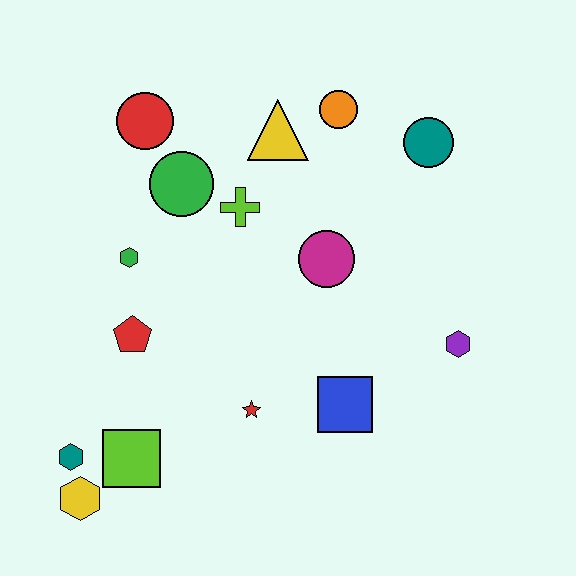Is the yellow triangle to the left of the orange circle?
Yes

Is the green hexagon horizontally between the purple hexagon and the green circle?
No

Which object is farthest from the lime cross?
The yellow hexagon is farthest from the lime cross.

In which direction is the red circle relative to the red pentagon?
The red circle is above the red pentagon.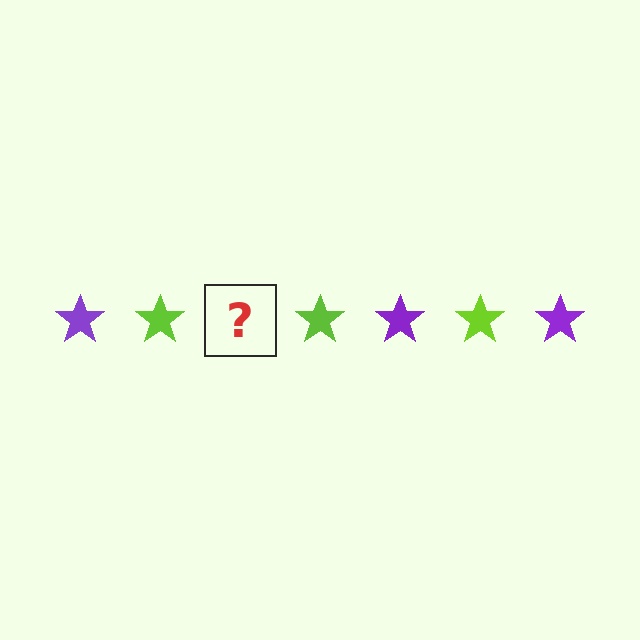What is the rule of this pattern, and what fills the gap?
The rule is that the pattern cycles through purple, lime stars. The gap should be filled with a purple star.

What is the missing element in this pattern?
The missing element is a purple star.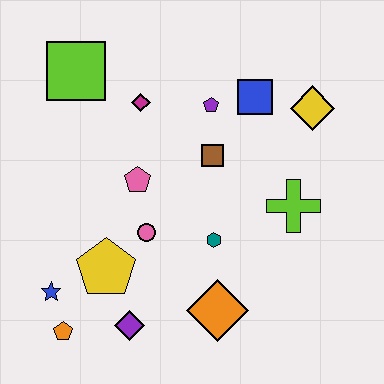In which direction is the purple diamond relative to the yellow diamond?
The purple diamond is below the yellow diamond.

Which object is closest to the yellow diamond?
The blue square is closest to the yellow diamond.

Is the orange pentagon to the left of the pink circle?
Yes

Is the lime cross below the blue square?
Yes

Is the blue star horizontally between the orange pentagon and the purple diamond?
No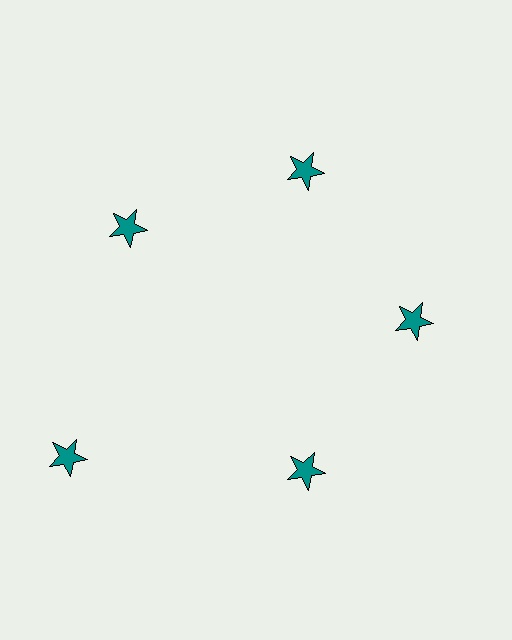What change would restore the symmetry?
The symmetry would be restored by moving it inward, back onto the ring so that all 5 stars sit at equal angles and equal distance from the center.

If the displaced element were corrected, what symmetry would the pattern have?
It would have 5-fold rotational symmetry — the pattern would map onto itself every 72 degrees.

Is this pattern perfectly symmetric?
No. The 5 teal stars are arranged in a ring, but one element near the 8 o'clock position is pushed outward from the center, breaking the 5-fold rotational symmetry.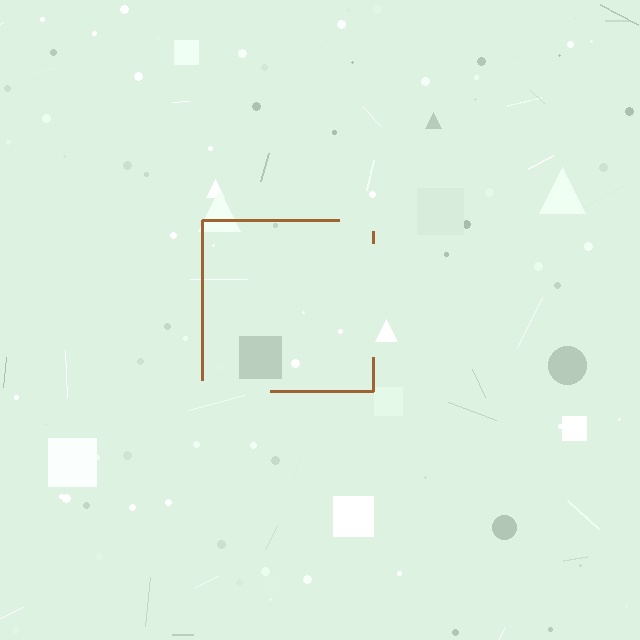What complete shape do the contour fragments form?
The contour fragments form a square.